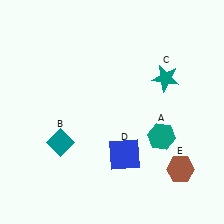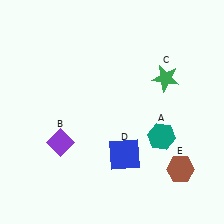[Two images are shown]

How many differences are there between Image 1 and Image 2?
There are 2 differences between the two images.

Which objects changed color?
B changed from teal to purple. C changed from teal to green.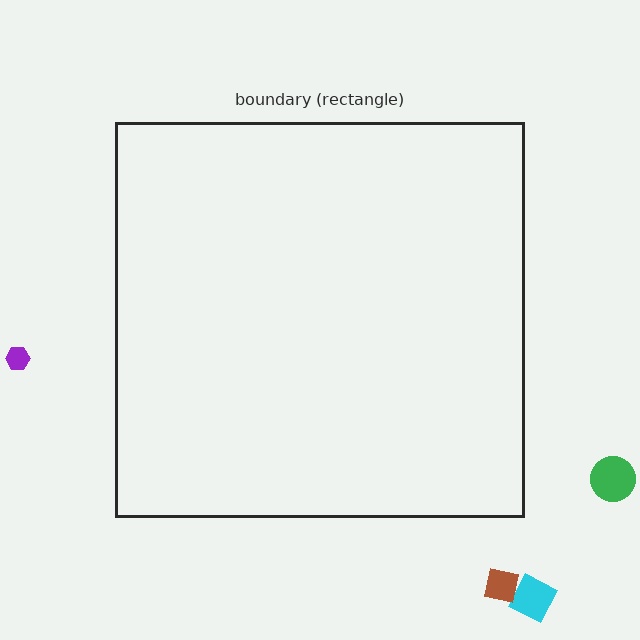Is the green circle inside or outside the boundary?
Outside.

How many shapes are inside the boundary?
0 inside, 4 outside.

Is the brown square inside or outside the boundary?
Outside.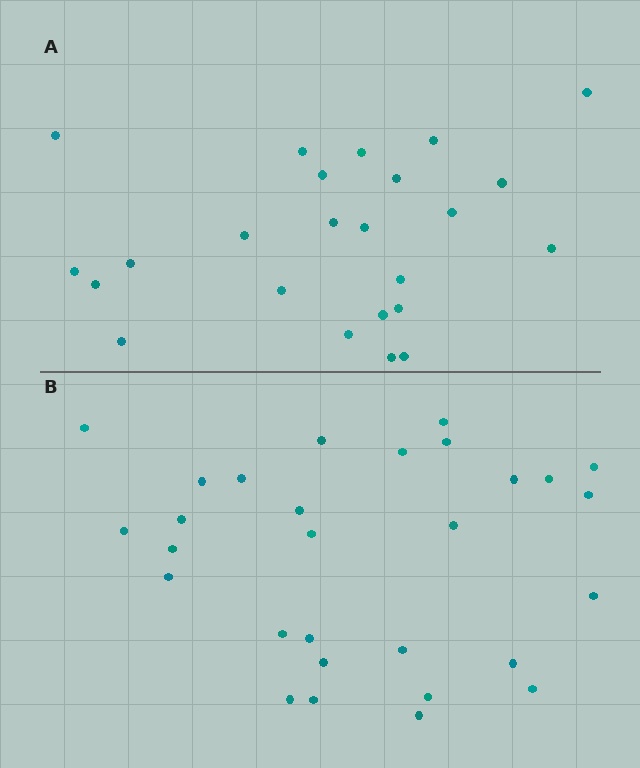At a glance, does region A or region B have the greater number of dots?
Region B (the bottom region) has more dots.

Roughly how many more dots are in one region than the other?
Region B has about 5 more dots than region A.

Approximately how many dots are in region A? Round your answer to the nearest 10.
About 20 dots. (The exact count is 24, which rounds to 20.)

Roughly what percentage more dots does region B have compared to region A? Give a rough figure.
About 20% more.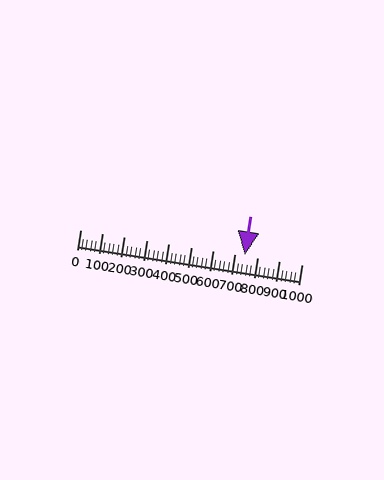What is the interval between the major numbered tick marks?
The major tick marks are spaced 100 units apart.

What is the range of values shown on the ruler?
The ruler shows values from 0 to 1000.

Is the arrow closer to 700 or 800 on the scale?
The arrow is closer to 700.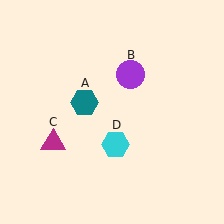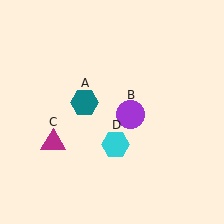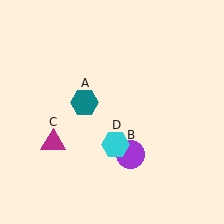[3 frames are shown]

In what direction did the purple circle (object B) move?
The purple circle (object B) moved down.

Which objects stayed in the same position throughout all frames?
Teal hexagon (object A) and magenta triangle (object C) and cyan hexagon (object D) remained stationary.